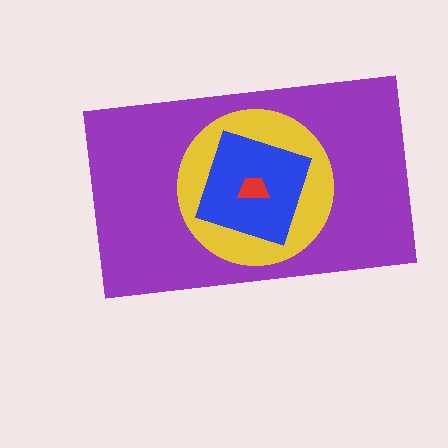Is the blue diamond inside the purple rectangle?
Yes.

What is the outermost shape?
The purple rectangle.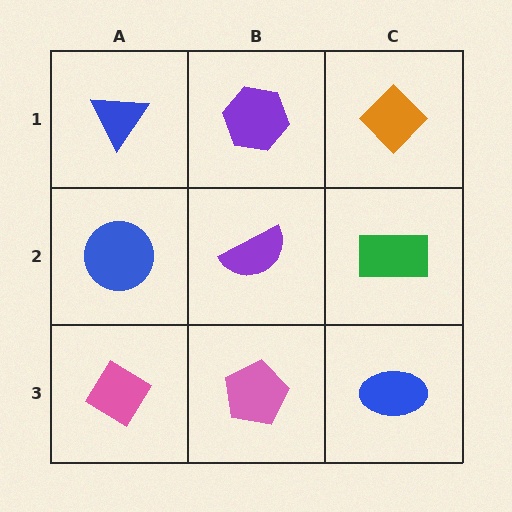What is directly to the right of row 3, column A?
A pink pentagon.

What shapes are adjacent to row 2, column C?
An orange diamond (row 1, column C), a blue ellipse (row 3, column C), a purple semicircle (row 2, column B).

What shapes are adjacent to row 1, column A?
A blue circle (row 2, column A), a purple hexagon (row 1, column B).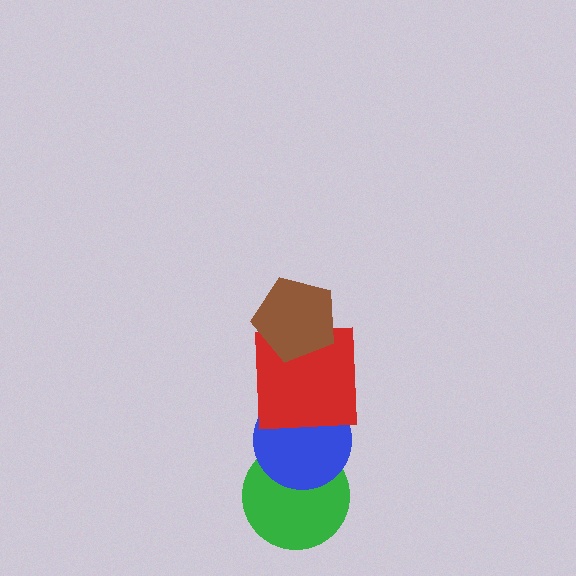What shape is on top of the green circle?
The blue circle is on top of the green circle.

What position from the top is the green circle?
The green circle is 4th from the top.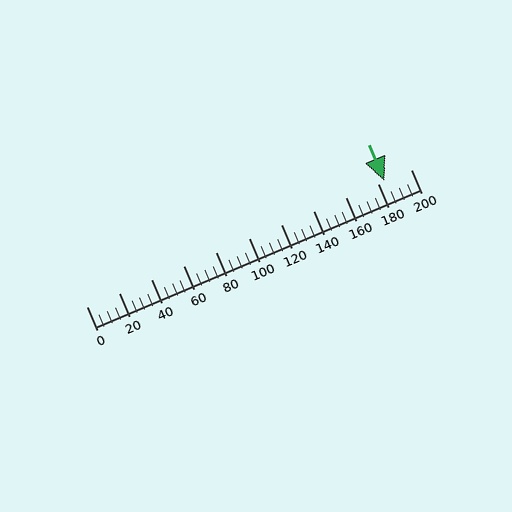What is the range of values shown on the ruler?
The ruler shows values from 0 to 200.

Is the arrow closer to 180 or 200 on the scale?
The arrow is closer to 180.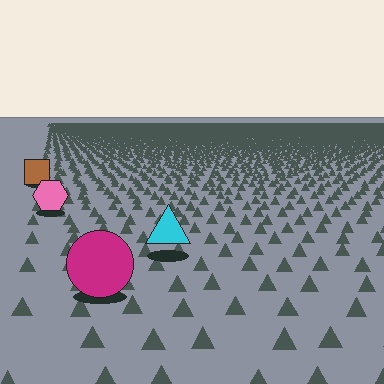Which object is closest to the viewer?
The magenta circle is closest. The texture marks near it are larger and more spread out.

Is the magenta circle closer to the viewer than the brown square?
Yes. The magenta circle is closer — you can tell from the texture gradient: the ground texture is coarser near it.